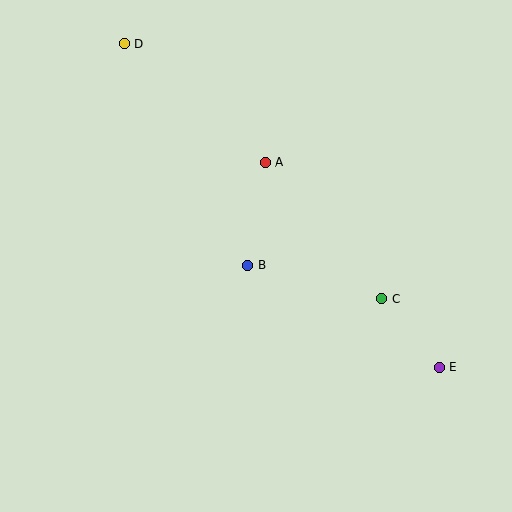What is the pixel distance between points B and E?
The distance between B and E is 216 pixels.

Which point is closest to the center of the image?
Point B at (248, 265) is closest to the center.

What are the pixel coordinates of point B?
Point B is at (248, 265).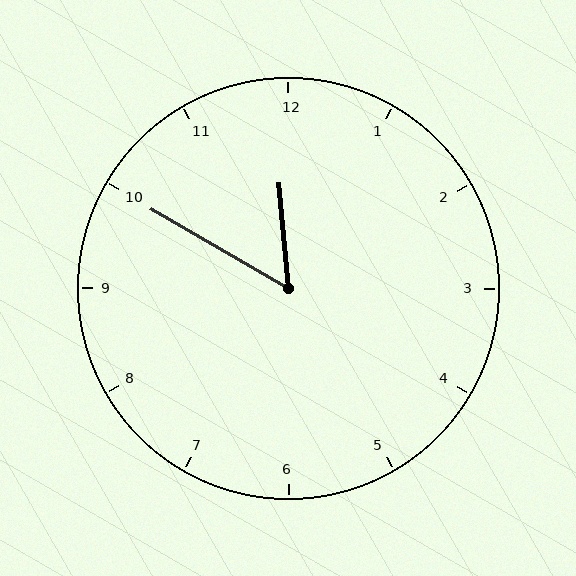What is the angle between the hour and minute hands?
Approximately 55 degrees.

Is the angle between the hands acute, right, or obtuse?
It is acute.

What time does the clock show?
11:50.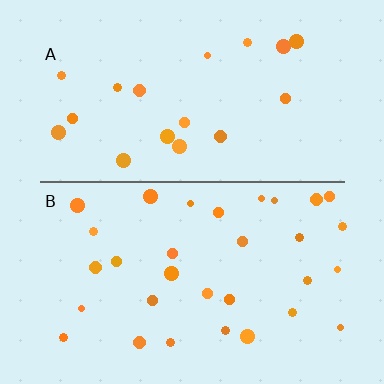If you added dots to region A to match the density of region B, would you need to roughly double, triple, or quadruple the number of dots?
Approximately double.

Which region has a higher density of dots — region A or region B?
B (the bottom).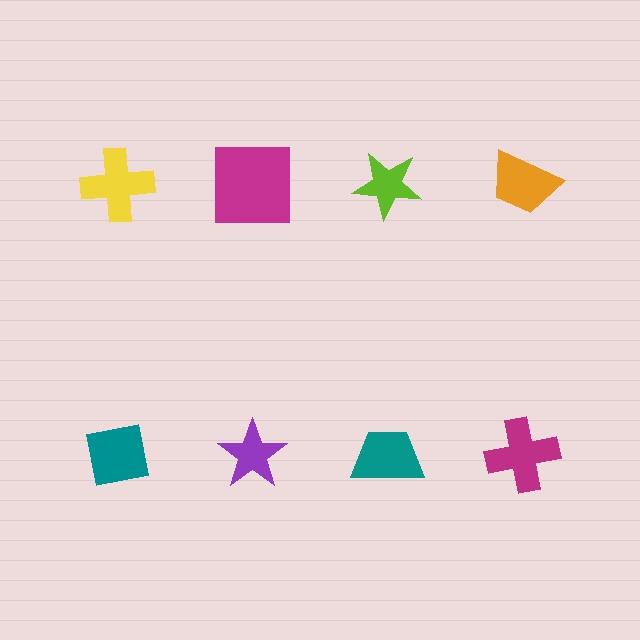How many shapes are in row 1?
4 shapes.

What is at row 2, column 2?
A purple star.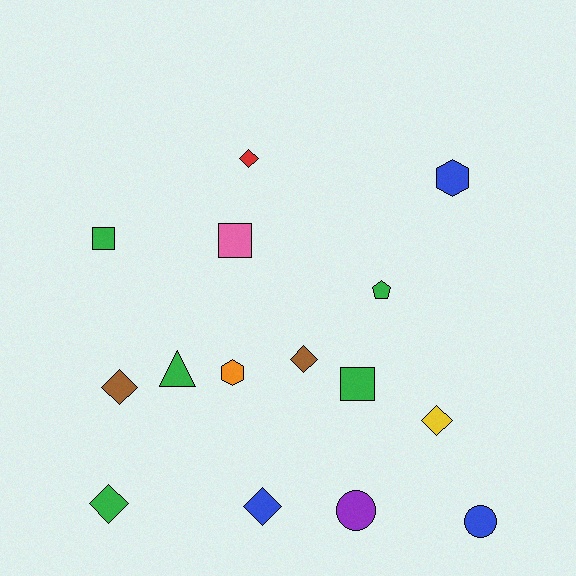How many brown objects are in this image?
There are 2 brown objects.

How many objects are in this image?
There are 15 objects.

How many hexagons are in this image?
There are 2 hexagons.